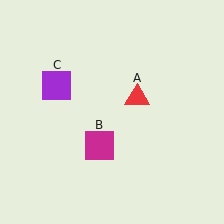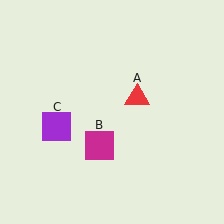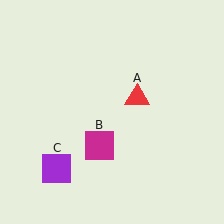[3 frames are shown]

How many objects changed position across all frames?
1 object changed position: purple square (object C).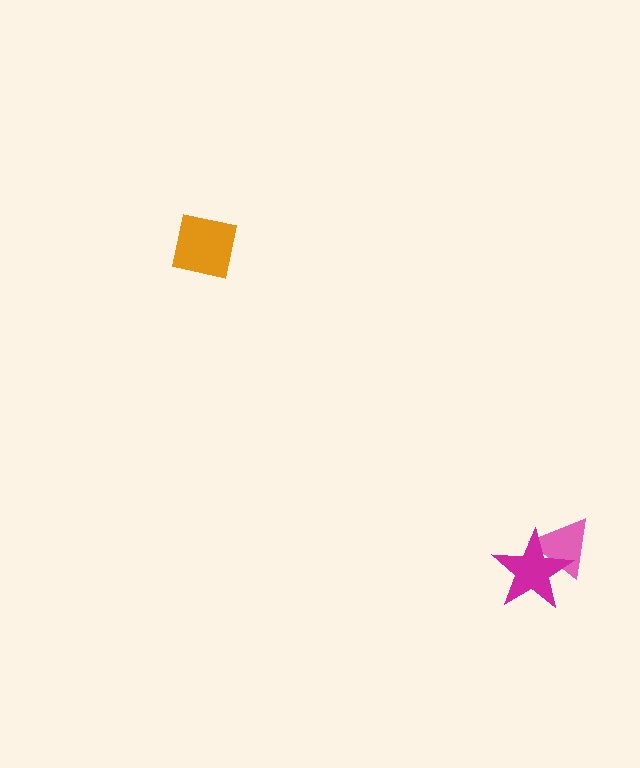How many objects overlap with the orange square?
0 objects overlap with the orange square.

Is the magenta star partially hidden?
No, no other shape covers it.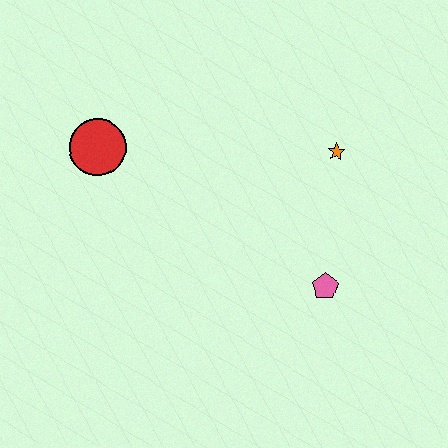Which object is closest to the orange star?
The pink pentagon is closest to the orange star.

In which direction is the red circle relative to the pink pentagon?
The red circle is to the left of the pink pentagon.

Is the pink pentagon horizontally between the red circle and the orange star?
Yes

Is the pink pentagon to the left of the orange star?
Yes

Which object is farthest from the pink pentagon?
The red circle is farthest from the pink pentagon.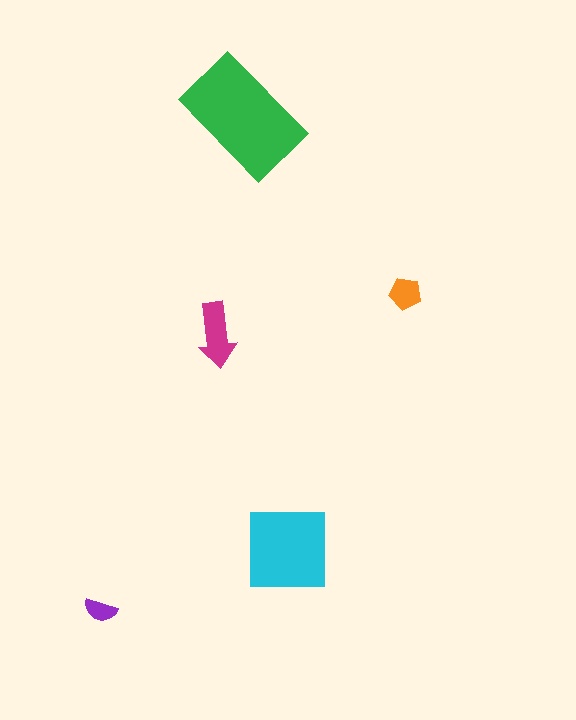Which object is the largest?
The green rectangle.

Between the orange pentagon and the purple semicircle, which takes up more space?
The orange pentagon.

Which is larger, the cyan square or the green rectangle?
The green rectangle.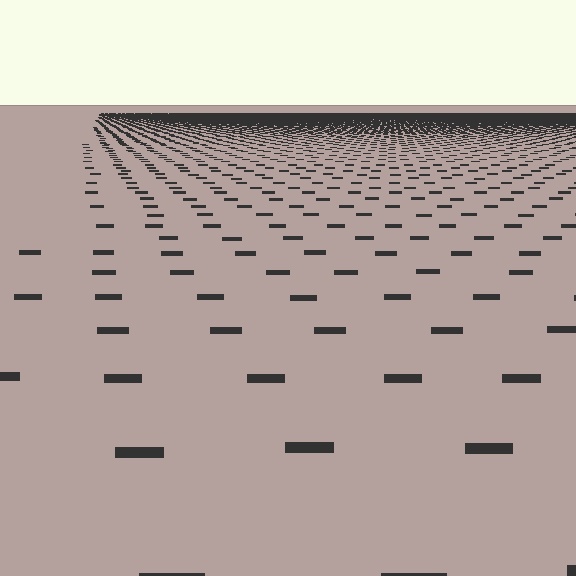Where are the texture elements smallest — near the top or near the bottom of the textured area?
Near the top.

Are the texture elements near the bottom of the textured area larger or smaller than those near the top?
Larger. Near the bottom, elements are closer to the viewer and appear at a bigger on-screen size.